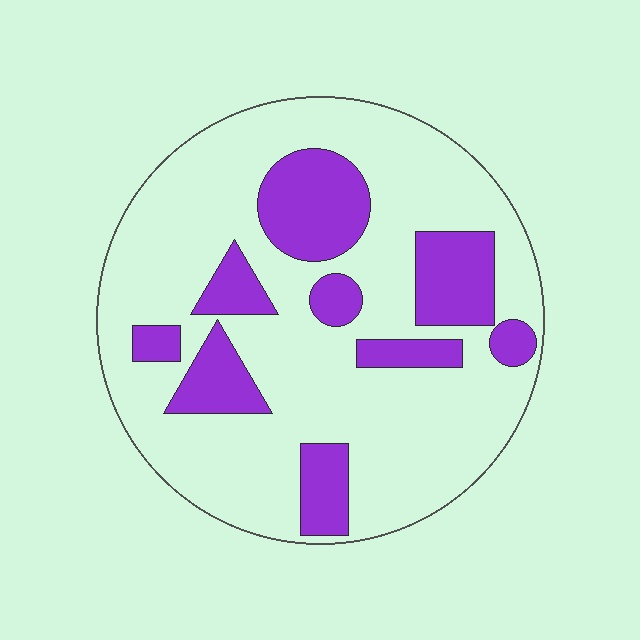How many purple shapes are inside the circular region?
9.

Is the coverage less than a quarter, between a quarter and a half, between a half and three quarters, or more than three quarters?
Between a quarter and a half.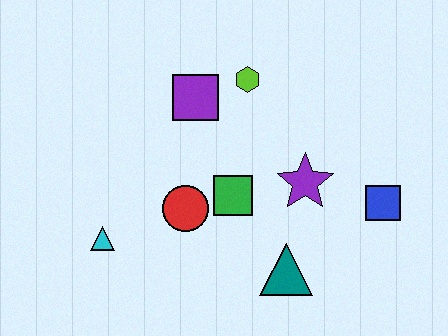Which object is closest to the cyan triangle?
The red circle is closest to the cyan triangle.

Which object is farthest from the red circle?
The blue square is farthest from the red circle.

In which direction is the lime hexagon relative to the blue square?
The lime hexagon is to the left of the blue square.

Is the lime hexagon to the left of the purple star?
Yes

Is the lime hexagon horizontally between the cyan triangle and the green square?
No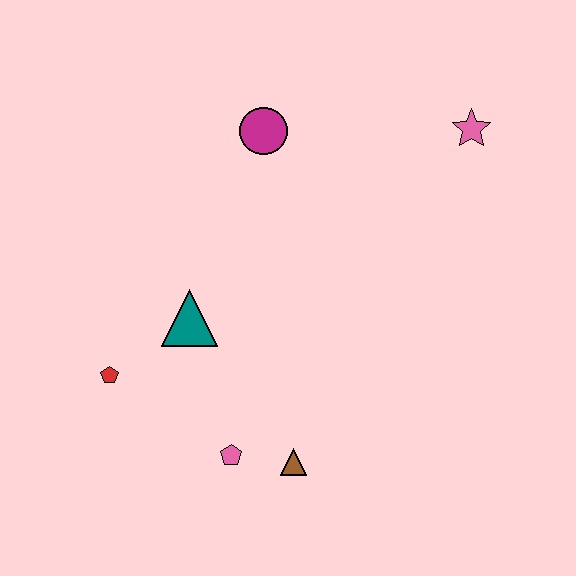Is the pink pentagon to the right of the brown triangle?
No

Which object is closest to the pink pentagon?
The brown triangle is closest to the pink pentagon.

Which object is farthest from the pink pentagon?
The pink star is farthest from the pink pentagon.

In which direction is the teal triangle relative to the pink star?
The teal triangle is to the left of the pink star.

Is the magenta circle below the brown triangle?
No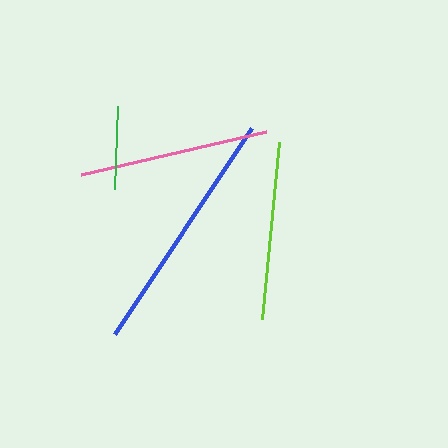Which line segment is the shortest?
The green line is the shortest at approximately 83 pixels.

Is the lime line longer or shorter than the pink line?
The pink line is longer than the lime line.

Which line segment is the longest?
The blue line is the longest at approximately 247 pixels.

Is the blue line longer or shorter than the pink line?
The blue line is longer than the pink line.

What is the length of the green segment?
The green segment is approximately 83 pixels long.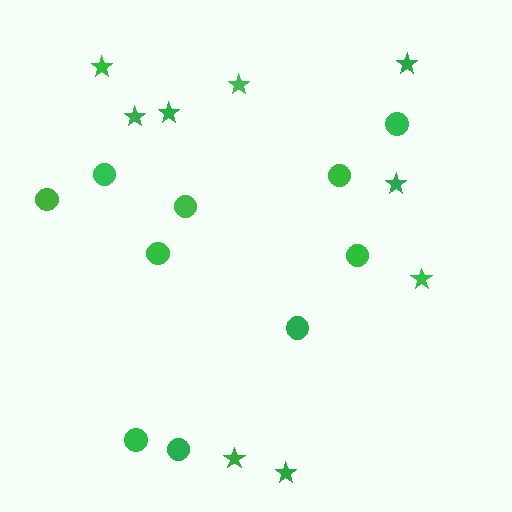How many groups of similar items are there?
There are 2 groups: one group of circles (10) and one group of stars (9).